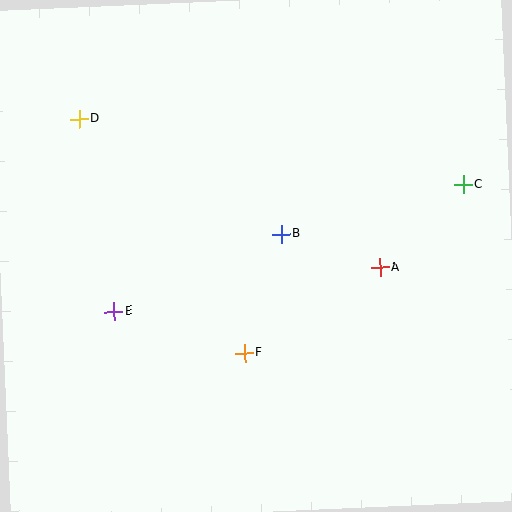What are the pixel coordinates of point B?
Point B is at (282, 234).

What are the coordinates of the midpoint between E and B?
The midpoint between E and B is at (198, 273).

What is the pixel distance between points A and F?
The distance between A and F is 160 pixels.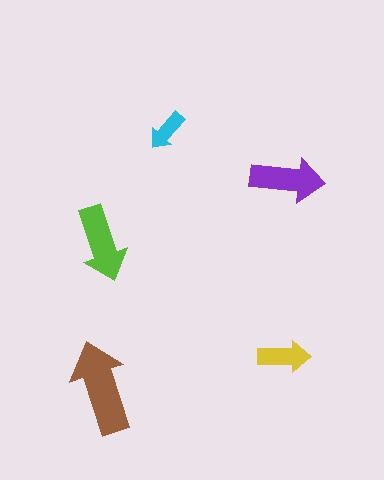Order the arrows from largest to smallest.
the brown one, the lime one, the purple one, the yellow one, the cyan one.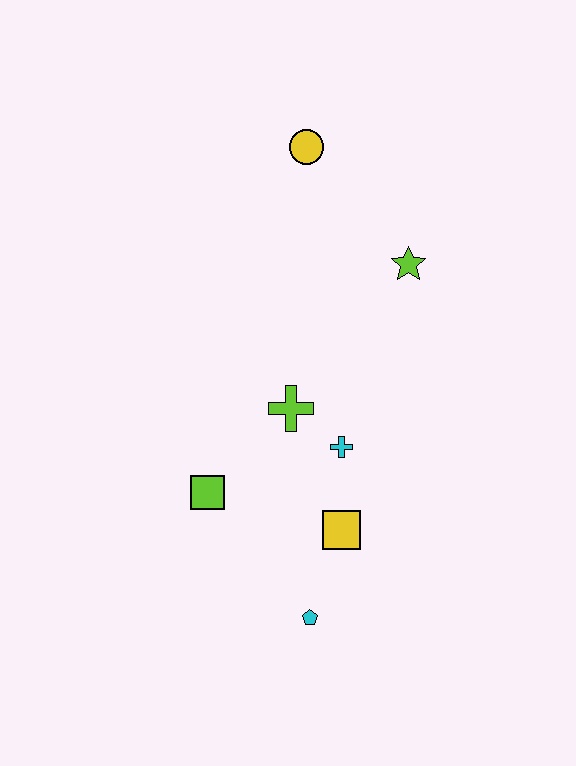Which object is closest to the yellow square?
The cyan cross is closest to the yellow square.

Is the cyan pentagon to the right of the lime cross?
Yes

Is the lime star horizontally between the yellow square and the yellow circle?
No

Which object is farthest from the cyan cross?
The yellow circle is farthest from the cyan cross.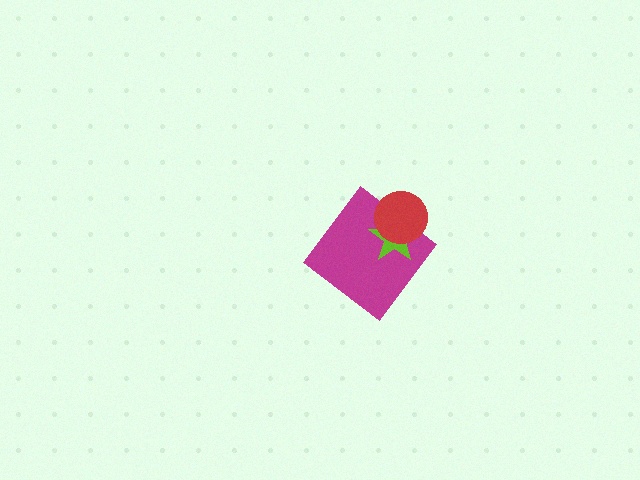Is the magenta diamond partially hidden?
Yes, it is partially covered by another shape.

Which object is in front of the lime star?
The red circle is in front of the lime star.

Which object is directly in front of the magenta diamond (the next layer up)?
The lime star is directly in front of the magenta diamond.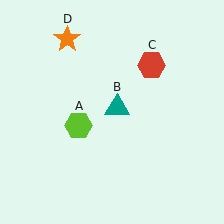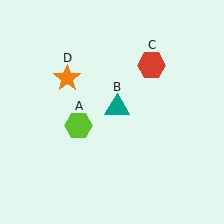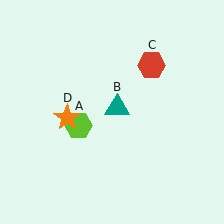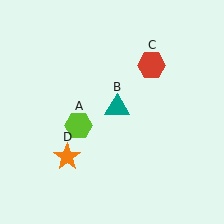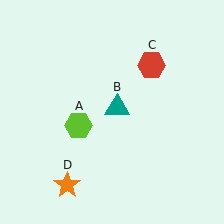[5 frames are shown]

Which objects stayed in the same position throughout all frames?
Lime hexagon (object A) and teal triangle (object B) and red hexagon (object C) remained stationary.